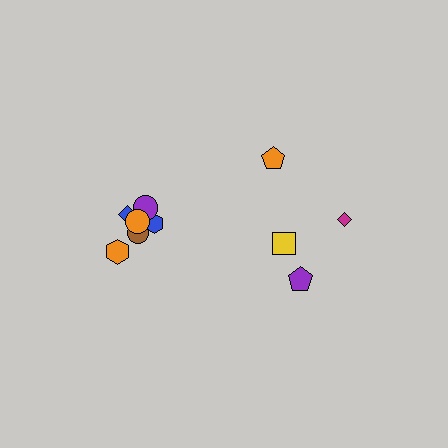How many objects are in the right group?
There are 4 objects.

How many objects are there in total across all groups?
There are 10 objects.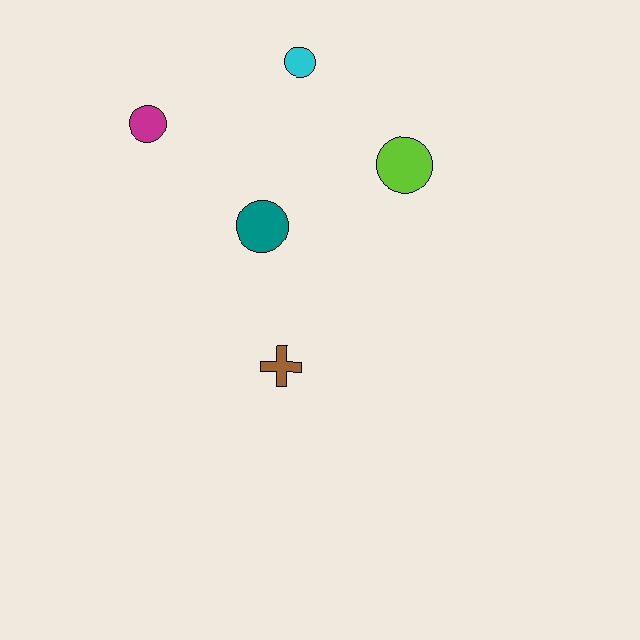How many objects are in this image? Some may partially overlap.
There are 5 objects.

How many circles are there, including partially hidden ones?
There are 4 circles.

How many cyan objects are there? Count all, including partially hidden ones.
There is 1 cyan object.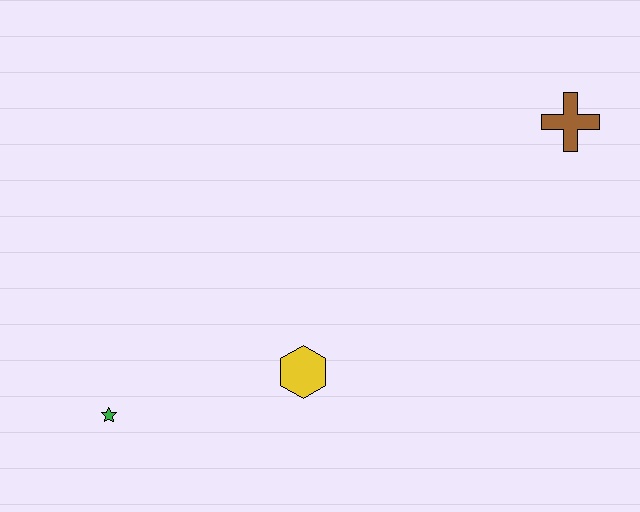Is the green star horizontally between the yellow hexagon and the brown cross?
No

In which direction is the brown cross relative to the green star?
The brown cross is to the right of the green star.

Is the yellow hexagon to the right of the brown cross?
No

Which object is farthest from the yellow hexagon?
The brown cross is farthest from the yellow hexagon.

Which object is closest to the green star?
The yellow hexagon is closest to the green star.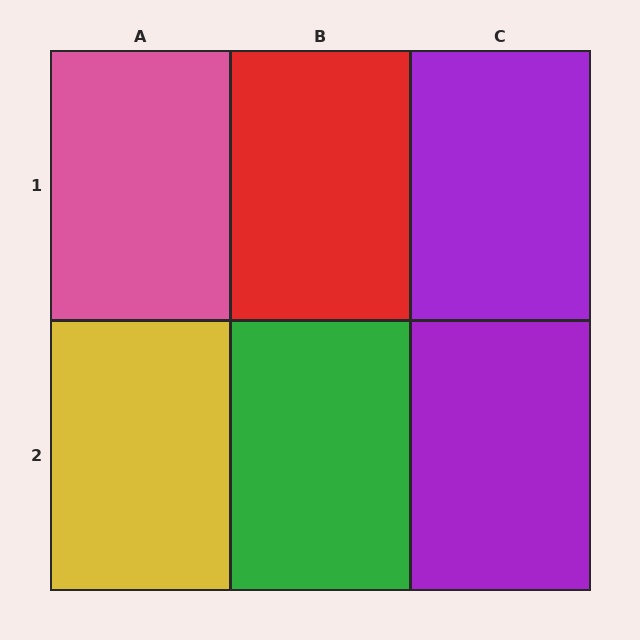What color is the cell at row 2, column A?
Yellow.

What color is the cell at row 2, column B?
Green.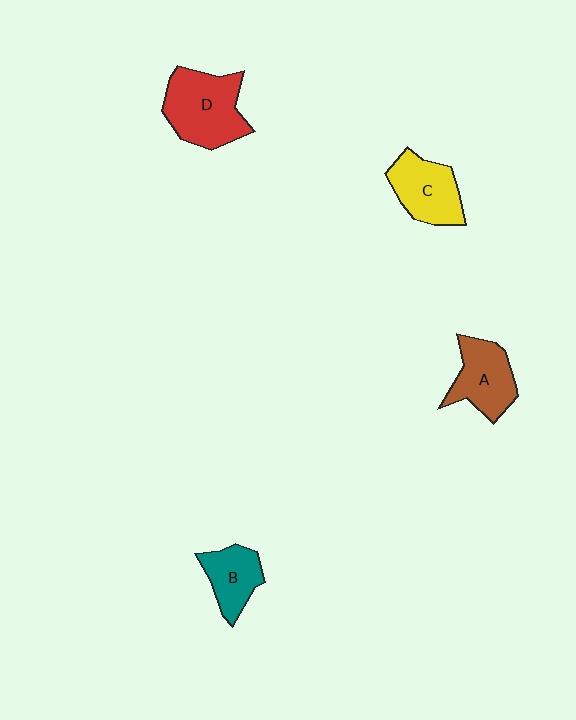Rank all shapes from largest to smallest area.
From largest to smallest: D (red), C (yellow), A (brown), B (teal).